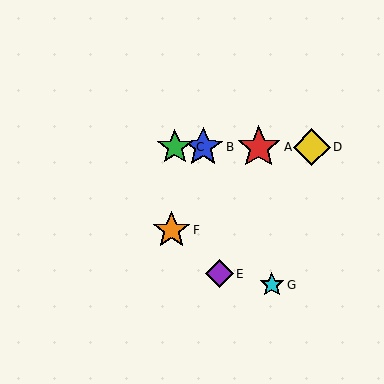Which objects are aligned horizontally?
Objects A, B, C, D are aligned horizontally.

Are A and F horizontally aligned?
No, A is at y≈147 and F is at y≈230.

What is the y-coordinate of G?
Object G is at y≈285.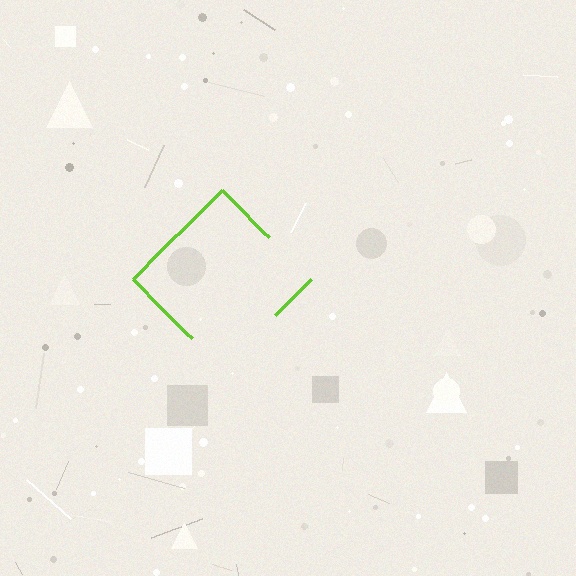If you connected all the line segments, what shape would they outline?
They would outline a diamond.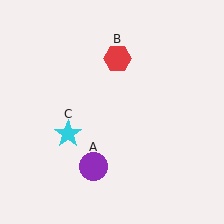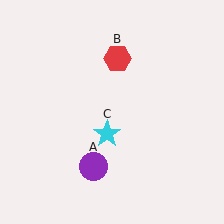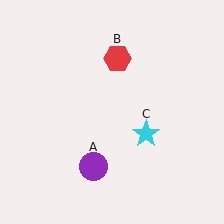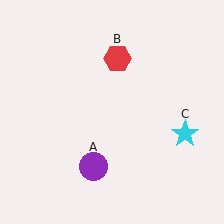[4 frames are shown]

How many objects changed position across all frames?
1 object changed position: cyan star (object C).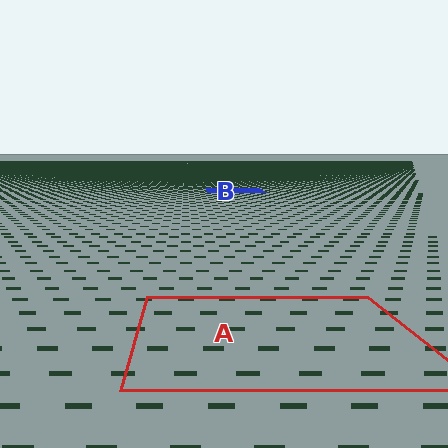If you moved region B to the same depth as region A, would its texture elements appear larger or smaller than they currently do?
They would appear larger. At a closer depth, the same texture elements are projected at a bigger on-screen size.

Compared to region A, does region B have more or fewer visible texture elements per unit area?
Region B has more texture elements per unit area — they are packed more densely because it is farther away.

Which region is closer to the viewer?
Region A is closer. The texture elements there are larger and more spread out.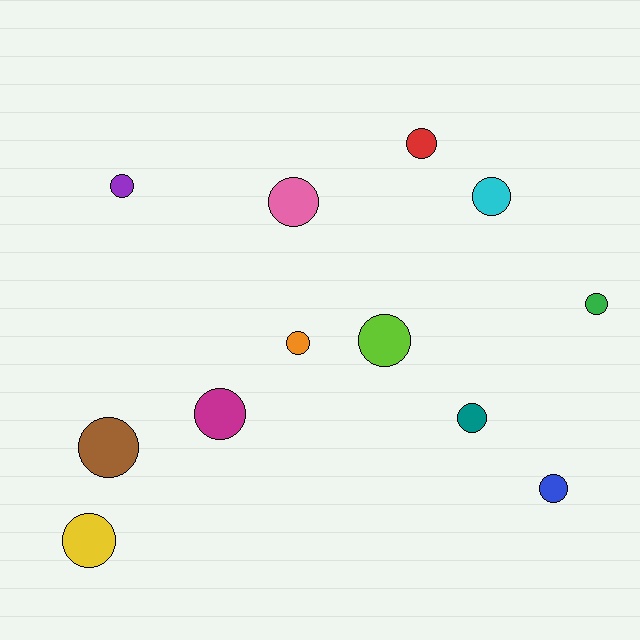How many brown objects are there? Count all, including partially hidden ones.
There is 1 brown object.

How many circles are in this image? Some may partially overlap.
There are 12 circles.